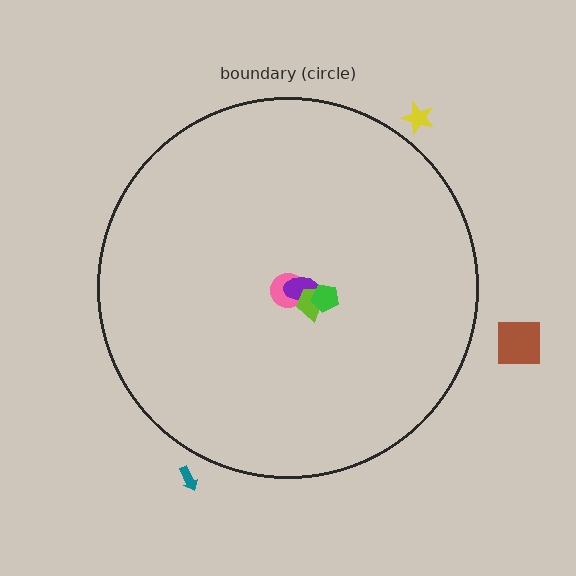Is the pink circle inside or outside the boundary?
Inside.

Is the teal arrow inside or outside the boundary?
Outside.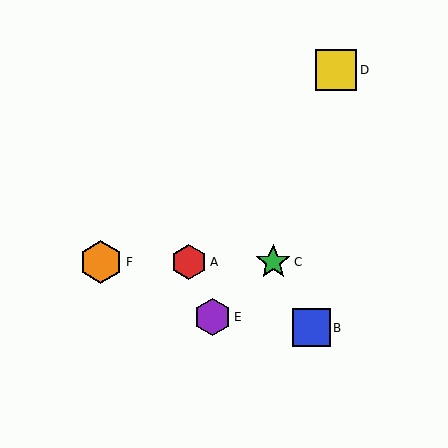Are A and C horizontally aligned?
Yes, both are at y≈262.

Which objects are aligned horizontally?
Objects A, C, F are aligned horizontally.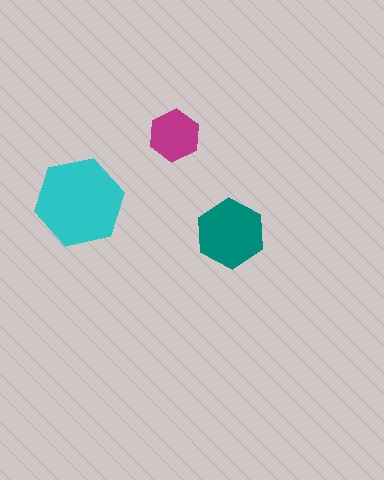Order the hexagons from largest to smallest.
the cyan one, the teal one, the magenta one.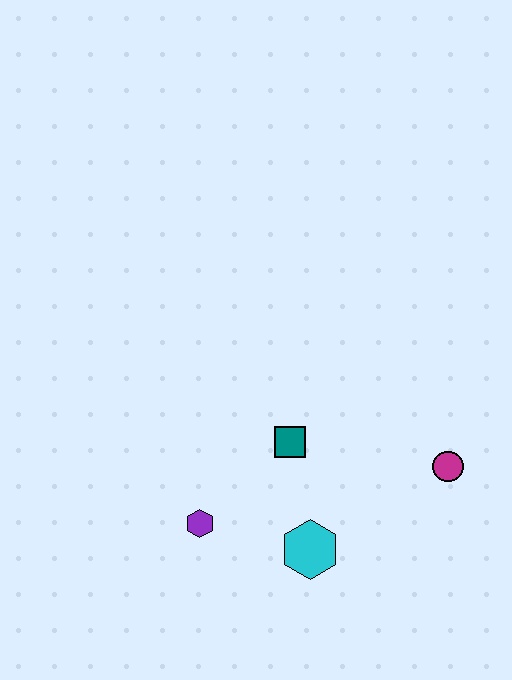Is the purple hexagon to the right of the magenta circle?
No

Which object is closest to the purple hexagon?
The cyan hexagon is closest to the purple hexagon.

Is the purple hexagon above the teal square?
No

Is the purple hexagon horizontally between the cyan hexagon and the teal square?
No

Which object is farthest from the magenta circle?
The purple hexagon is farthest from the magenta circle.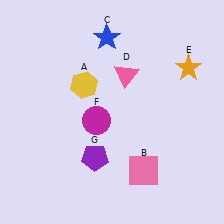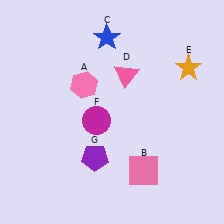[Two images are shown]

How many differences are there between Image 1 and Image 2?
There is 1 difference between the two images.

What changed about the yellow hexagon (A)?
In Image 1, A is yellow. In Image 2, it changed to pink.